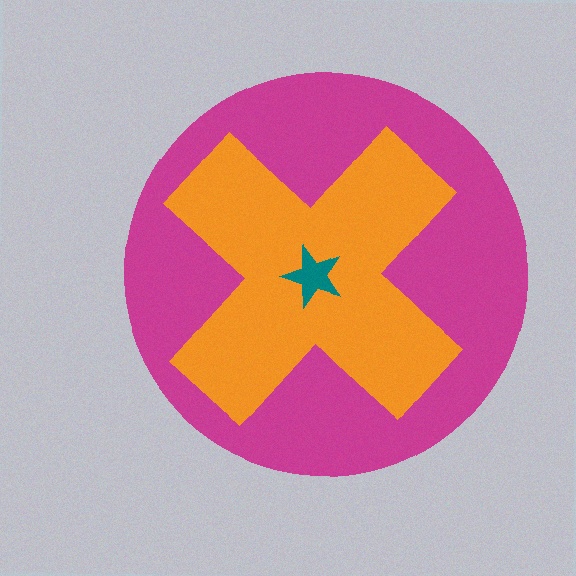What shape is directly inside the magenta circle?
The orange cross.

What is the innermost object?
The teal star.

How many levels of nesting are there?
3.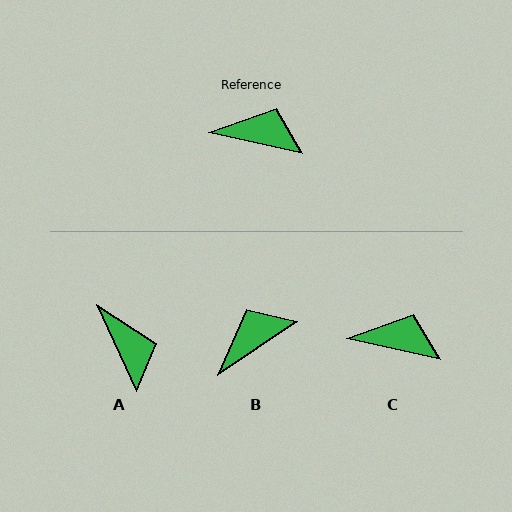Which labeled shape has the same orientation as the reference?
C.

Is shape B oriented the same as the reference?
No, it is off by about 46 degrees.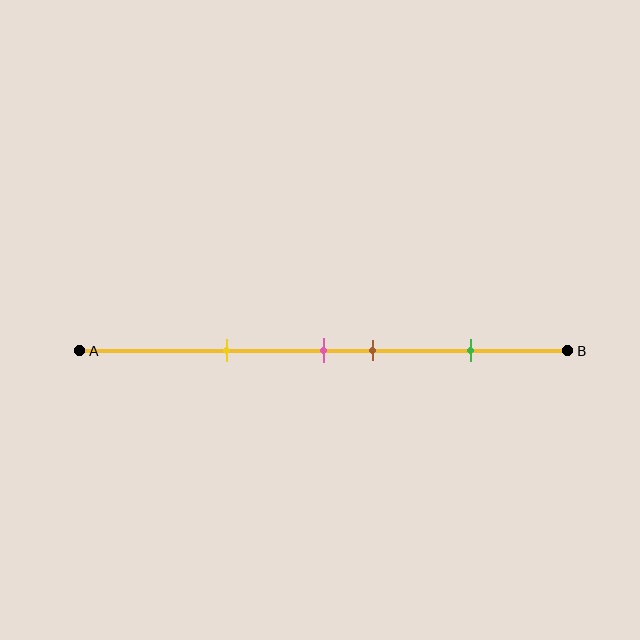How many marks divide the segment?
There are 4 marks dividing the segment.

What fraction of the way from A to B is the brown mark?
The brown mark is approximately 60% (0.6) of the way from A to B.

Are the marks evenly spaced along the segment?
No, the marks are not evenly spaced.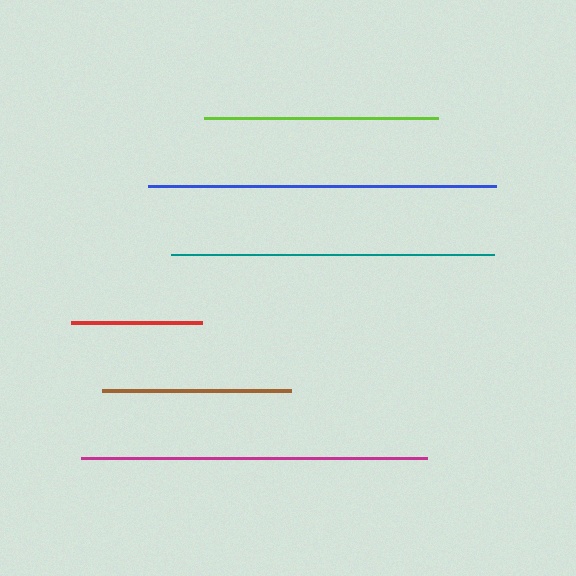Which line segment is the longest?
The blue line is the longest at approximately 349 pixels.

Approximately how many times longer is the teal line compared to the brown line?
The teal line is approximately 1.7 times the length of the brown line.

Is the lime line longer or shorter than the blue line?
The blue line is longer than the lime line.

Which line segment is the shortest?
The red line is the shortest at approximately 131 pixels.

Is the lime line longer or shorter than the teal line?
The teal line is longer than the lime line.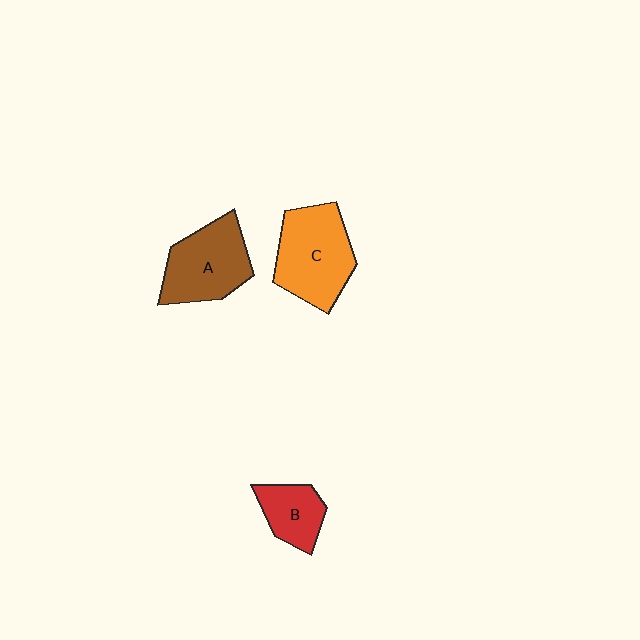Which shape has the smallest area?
Shape B (red).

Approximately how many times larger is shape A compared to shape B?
Approximately 1.7 times.